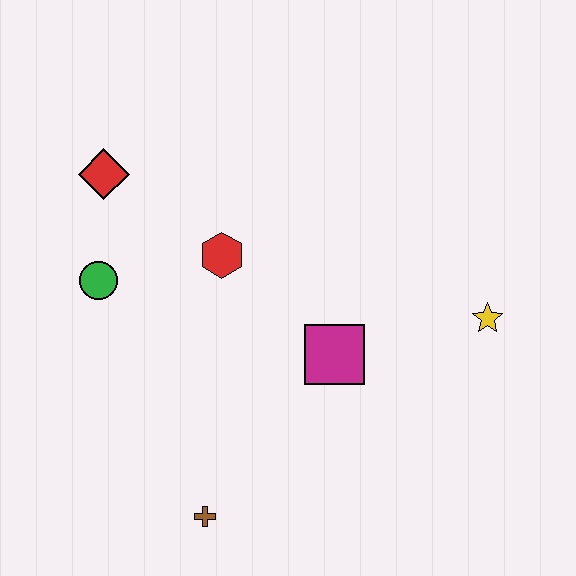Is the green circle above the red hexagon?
No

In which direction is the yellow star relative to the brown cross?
The yellow star is to the right of the brown cross.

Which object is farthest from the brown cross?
The red diamond is farthest from the brown cross.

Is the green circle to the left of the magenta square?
Yes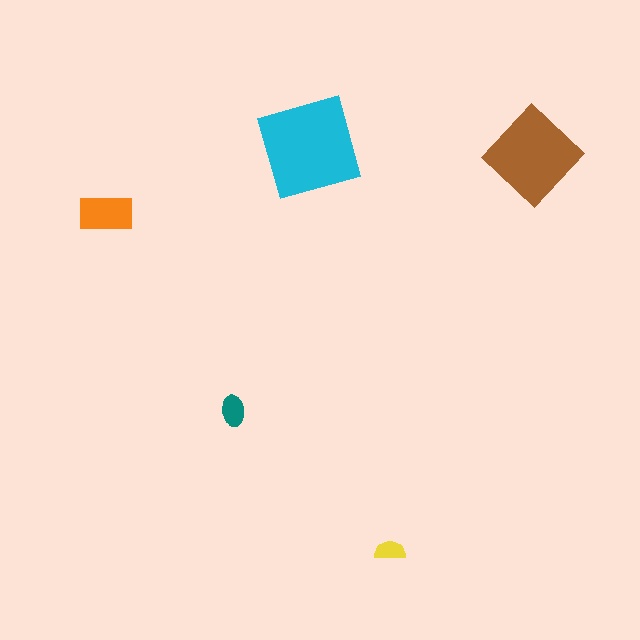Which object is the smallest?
The yellow semicircle.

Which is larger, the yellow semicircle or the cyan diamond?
The cyan diamond.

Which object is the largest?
The cyan diamond.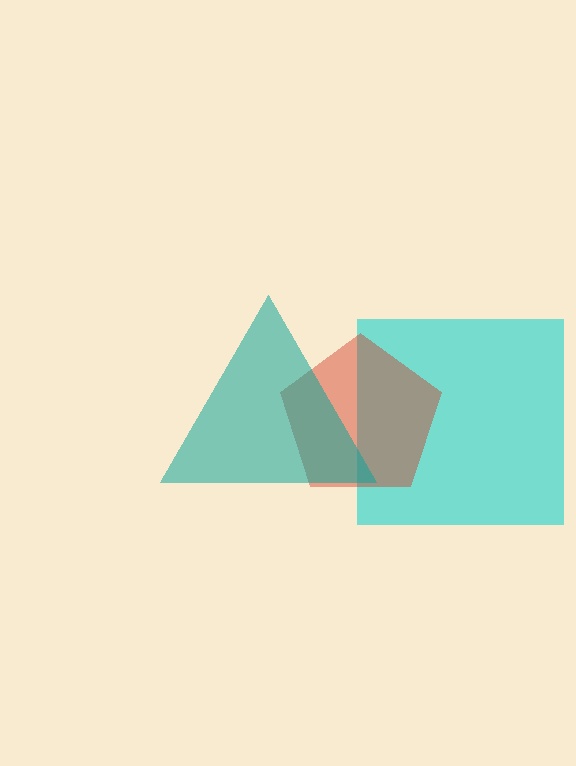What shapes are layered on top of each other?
The layered shapes are: a cyan square, a red pentagon, a teal triangle.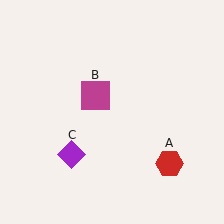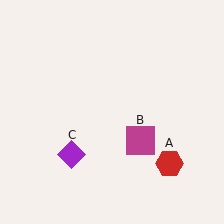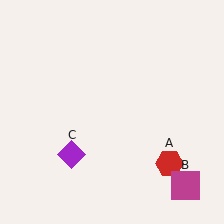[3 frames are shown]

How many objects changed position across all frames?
1 object changed position: magenta square (object B).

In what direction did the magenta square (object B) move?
The magenta square (object B) moved down and to the right.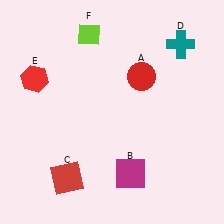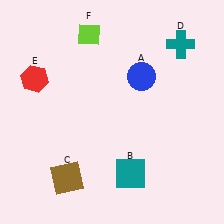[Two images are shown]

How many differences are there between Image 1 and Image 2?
There are 3 differences between the two images.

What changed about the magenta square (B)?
In Image 1, B is magenta. In Image 2, it changed to teal.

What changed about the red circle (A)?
In Image 1, A is red. In Image 2, it changed to blue.